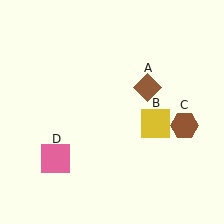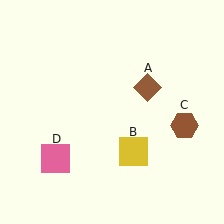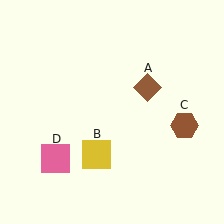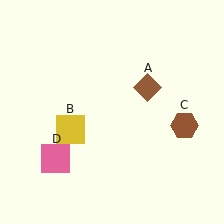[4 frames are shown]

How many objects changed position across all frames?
1 object changed position: yellow square (object B).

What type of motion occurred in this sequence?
The yellow square (object B) rotated clockwise around the center of the scene.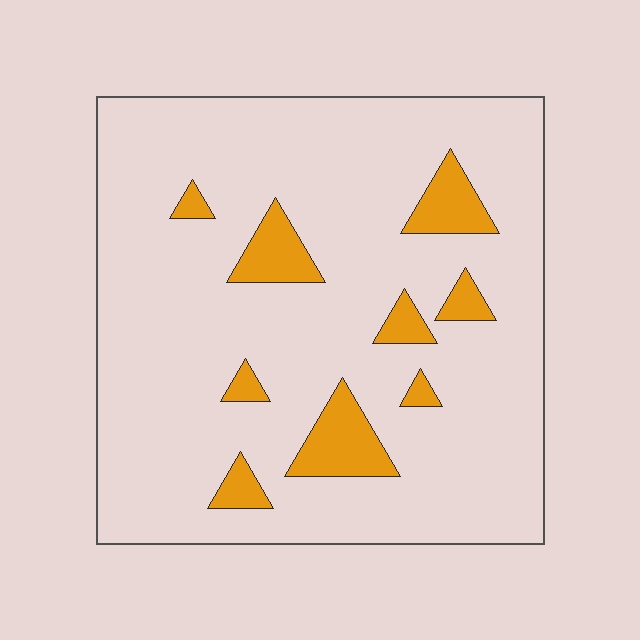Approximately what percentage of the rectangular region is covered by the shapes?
Approximately 10%.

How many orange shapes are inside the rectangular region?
9.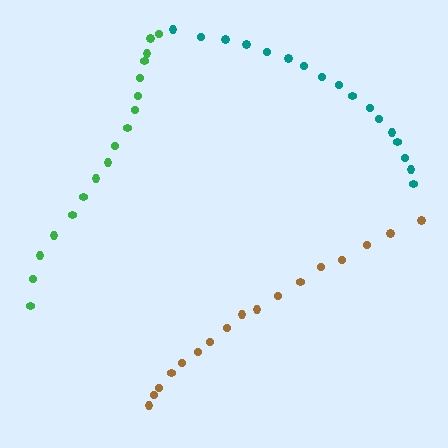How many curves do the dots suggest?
There are 3 distinct paths.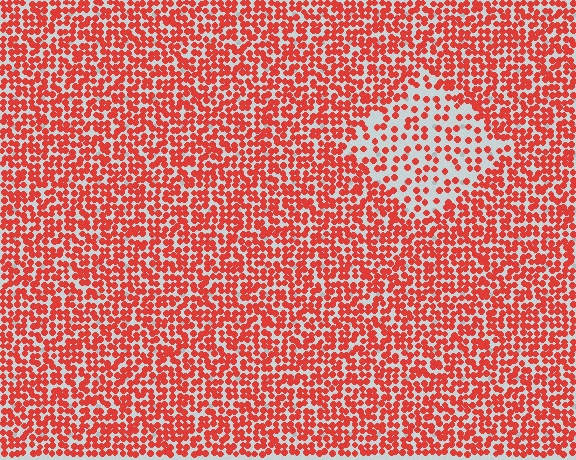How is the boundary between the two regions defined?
The boundary is defined by a change in element density (approximately 2.1x ratio). All elements are the same color, size, and shape.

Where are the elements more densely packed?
The elements are more densely packed outside the diamond boundary.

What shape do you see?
I see a diamond.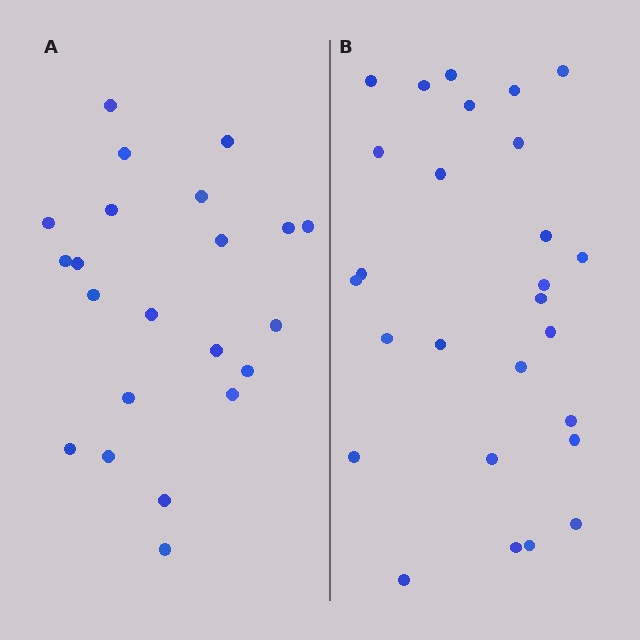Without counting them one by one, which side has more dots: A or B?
Region B (the right region) has more dots.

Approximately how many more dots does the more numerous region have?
Region B has about 5 more dots than region A.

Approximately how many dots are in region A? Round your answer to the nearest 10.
About 20 dots. (The exact count is 22, which rounds to 20.)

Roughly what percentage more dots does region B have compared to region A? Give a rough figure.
About 25% more.